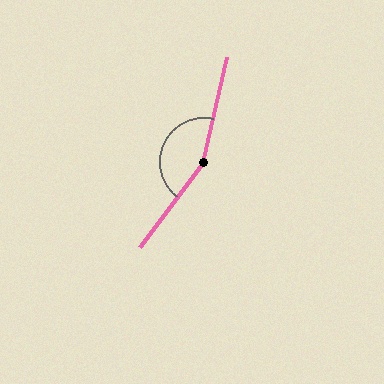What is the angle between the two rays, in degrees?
Approximately 156 degrees.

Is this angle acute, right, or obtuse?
It is obtuse.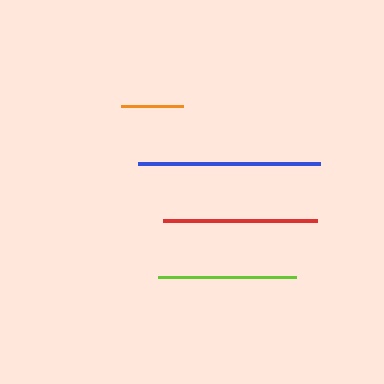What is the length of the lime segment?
The lime segment is approximately 138 pixels long.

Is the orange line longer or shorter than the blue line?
The blue line is longer than the orange line.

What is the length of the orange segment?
The orange segment is approximately 62 pixels long.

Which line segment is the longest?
The blue line is the longest at approximately 183 pixels.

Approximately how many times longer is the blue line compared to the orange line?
The blue line is approximately 2.9 times the length of the orange line.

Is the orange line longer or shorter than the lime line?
The lime line is longer than the orange line.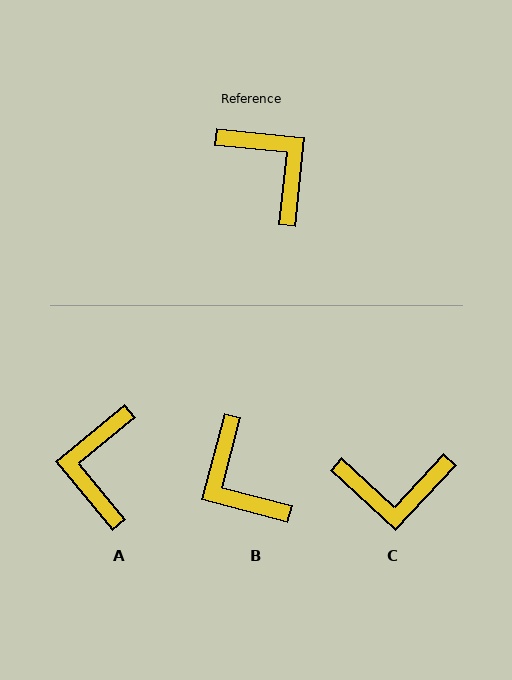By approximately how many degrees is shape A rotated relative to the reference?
Approximately 135 degrees counter-clockwise.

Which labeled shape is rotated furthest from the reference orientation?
B, about 171 degrees away.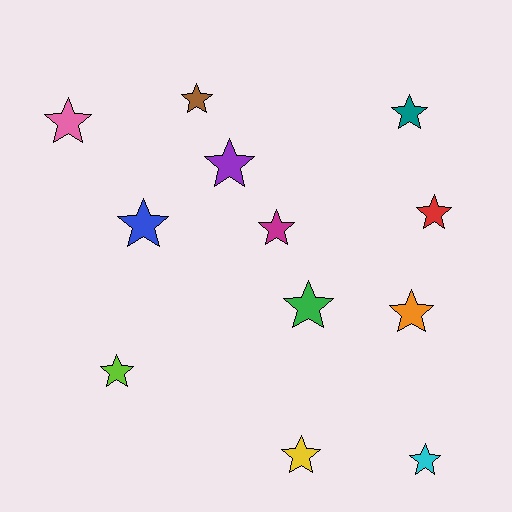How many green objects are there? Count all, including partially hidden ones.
There is 1 green object.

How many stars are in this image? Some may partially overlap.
There are 12 stars.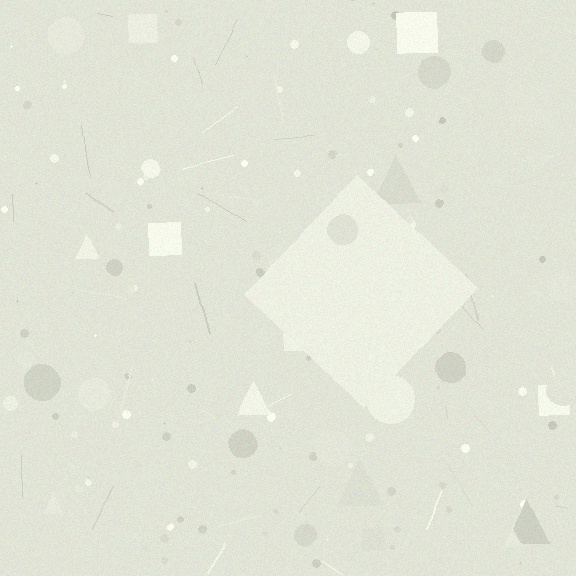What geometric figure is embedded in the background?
A diamond is embedded in the background.